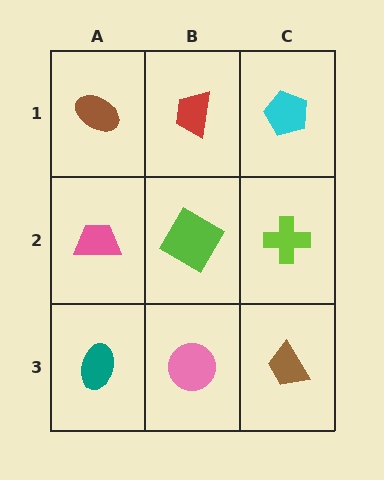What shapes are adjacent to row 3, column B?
A lime square (row 2, column B), a teal ellipse (row 3, column A), a brown trapezoid (row 3, column C).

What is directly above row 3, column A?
A pink trapezoid.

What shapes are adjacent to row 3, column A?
A pink trapezoid (row 2, column A), a pink circle (row 3, column B).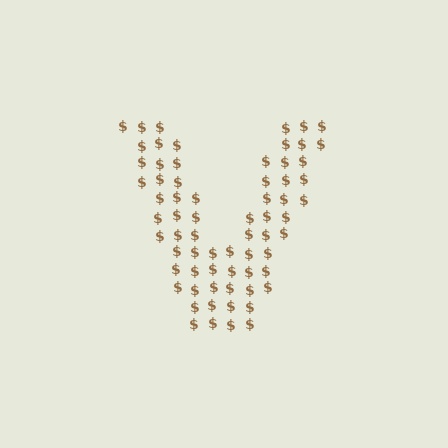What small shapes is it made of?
It is made of small dollar signs.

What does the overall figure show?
The overall figure shows the letter V.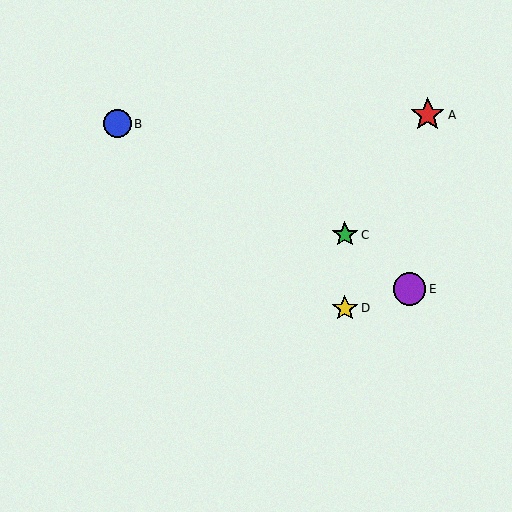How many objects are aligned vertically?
2 objects (C, D) are aligned vertically.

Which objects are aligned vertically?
Objects C, D are aligned vertically.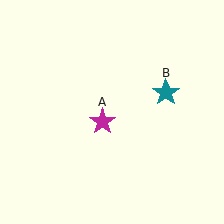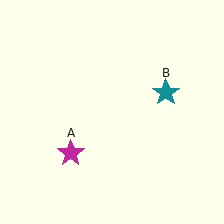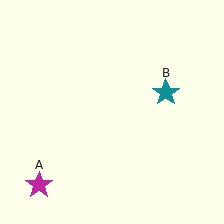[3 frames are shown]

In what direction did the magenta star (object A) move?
The magenta star (object A) moved down and to the left.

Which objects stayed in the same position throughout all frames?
Teal star (object B) remained stationary.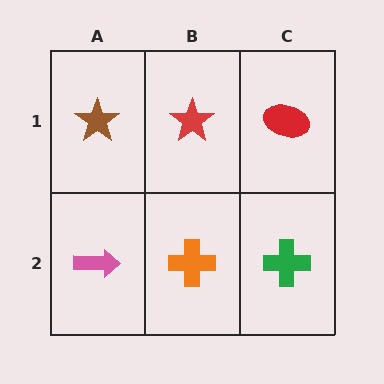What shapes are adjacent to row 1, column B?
An orange cross (row 2, column B), a brown star (row 1, column A), a red ellipse (row 1, column C).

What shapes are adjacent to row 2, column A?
A brown star (row 1, column A), an orange cross (row 2, column B).